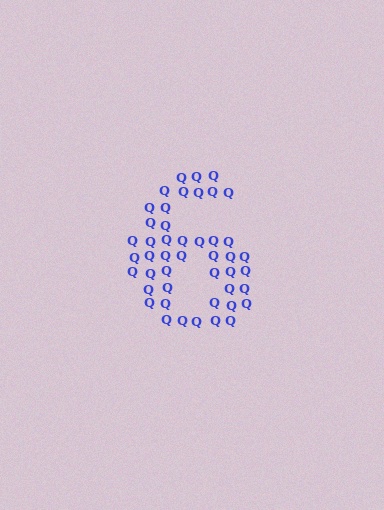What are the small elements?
The small elements are letter Q's.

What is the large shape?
The large shape is the digit 6.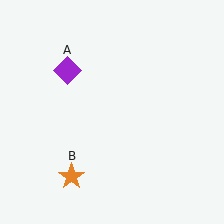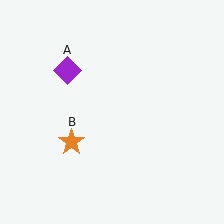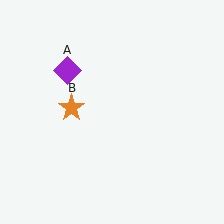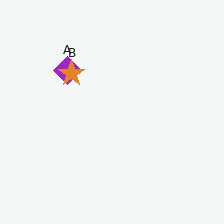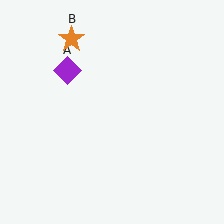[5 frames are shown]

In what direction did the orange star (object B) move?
The orange star (object B) moved up.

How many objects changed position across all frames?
1 object changed position: orange star (object B).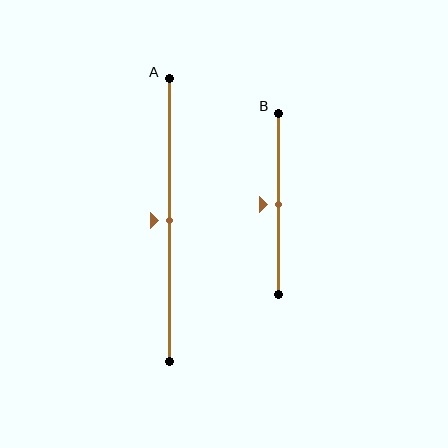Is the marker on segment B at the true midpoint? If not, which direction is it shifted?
Yes, the marker on segment B is at the true midpoint.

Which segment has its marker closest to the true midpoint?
Segment A has its marker closest to the true midpoint.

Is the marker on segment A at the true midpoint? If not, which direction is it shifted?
Yes, the marker on segment A is at the true midpoint.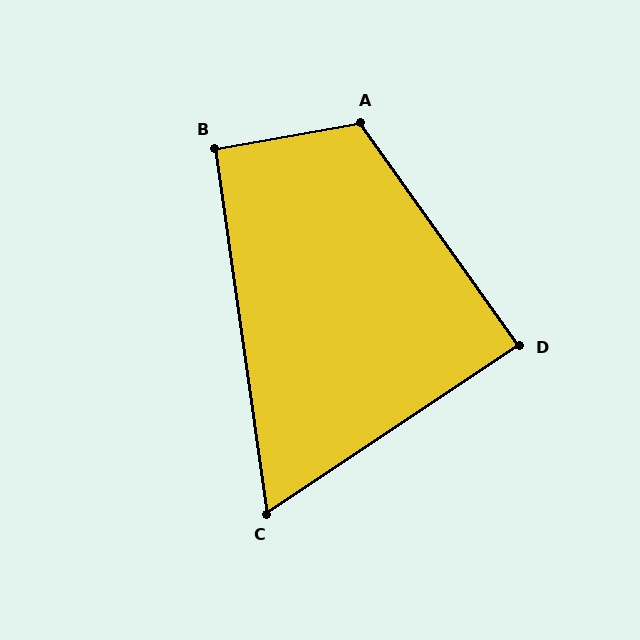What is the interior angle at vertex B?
Approximately 92 degrees (approximately right).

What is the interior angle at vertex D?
Approximately 88 degrees (approximately right).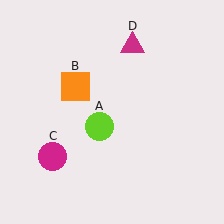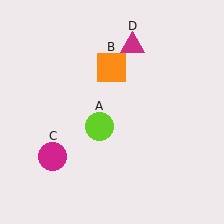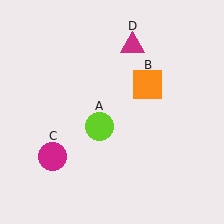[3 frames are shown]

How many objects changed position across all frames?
1 object changed position: orange square (object B).